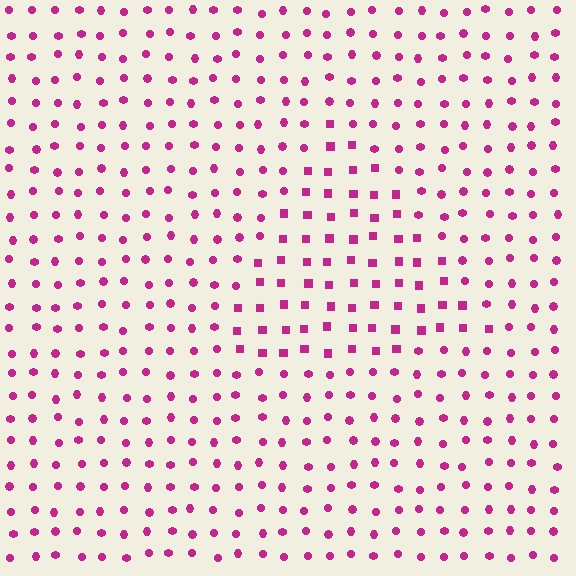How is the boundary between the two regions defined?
The boundary is defined by a change in element shape: squares inside vs. circles outside. All elements share the same color and spacing.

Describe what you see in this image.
The image is filled with small magenta elements arranged in a uniform grid. A triangle-shaped region contains squares, while the surrounding area contains circles. The boundary is defined purely by the change in element shape.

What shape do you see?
I see a triangle.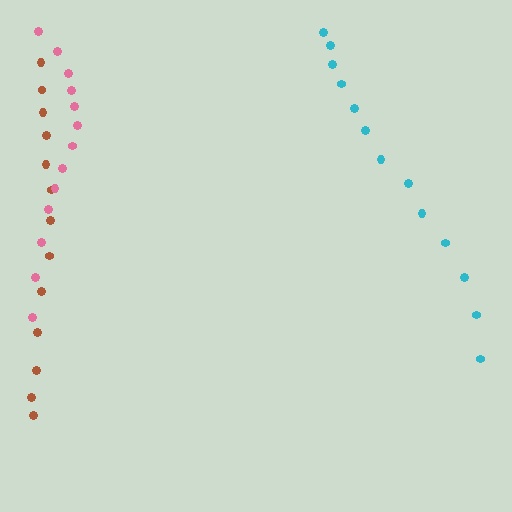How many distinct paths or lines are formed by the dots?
There are 3 distinct paths.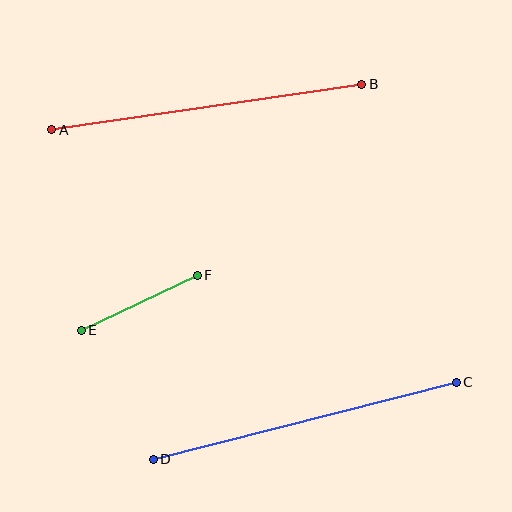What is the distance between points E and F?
The distance is approximately 128 pixels.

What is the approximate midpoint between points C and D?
The midpoint is at approximately (305, 421) pixels.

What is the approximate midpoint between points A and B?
The midpoint is at approximately (207, 107) pixels.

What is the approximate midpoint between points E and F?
The midpoint is at approximately (139, 303) pixels.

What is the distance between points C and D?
The distance is approximately 313 pixels.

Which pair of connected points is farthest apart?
Points A and B are farthest apart.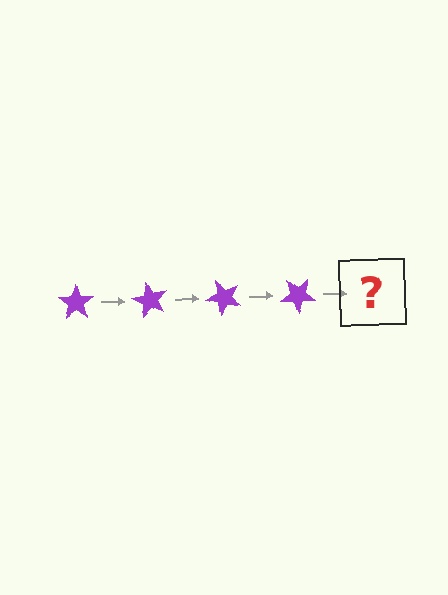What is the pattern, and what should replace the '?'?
The pattern is that the star rotates 60 degrees each step. The '?' should be a purple star rotated 240 degrees.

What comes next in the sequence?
The next element should be a purple star rotated 240 degrees.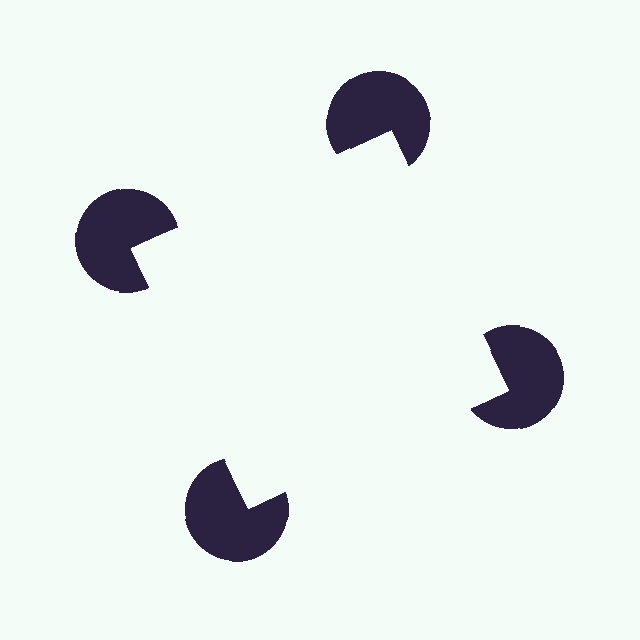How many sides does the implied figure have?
4 sides.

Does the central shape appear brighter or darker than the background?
It typically appears slightly brighter than the background, even though no actual brightness change is drawn.